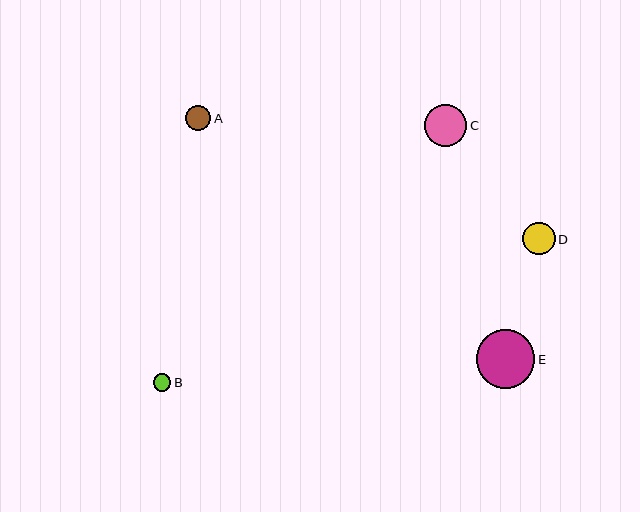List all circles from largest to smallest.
From largest to smallest: E, C, D, A, B.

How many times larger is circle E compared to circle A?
Circle E is approximately 2.3 times the size of circle A.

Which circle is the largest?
Circle E is the largest with a size of approximately 59 pixels.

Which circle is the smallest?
Circle B is the smallest with a size of approximately 18 pixels.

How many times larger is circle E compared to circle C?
Circle E is approximately 1.4 times the size of circle C.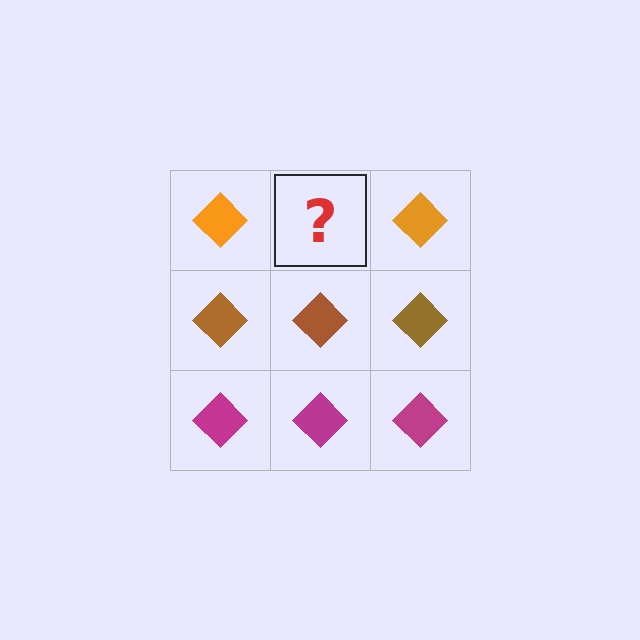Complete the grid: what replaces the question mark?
The question mark should be replaced with an orange diamond.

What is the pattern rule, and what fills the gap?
The rule is that each row has a consistent color. The gap should be filled with an orange diamond.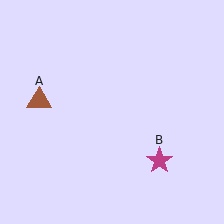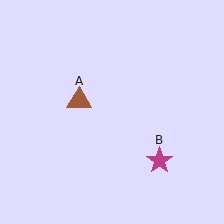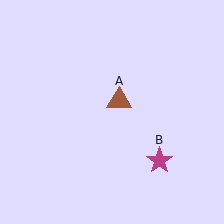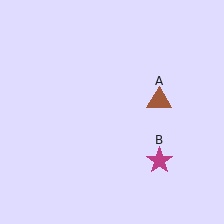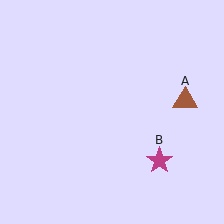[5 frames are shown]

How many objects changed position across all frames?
1 object changed position: brown triangle (object A).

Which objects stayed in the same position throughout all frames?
Magenta star (object B) remained stationary.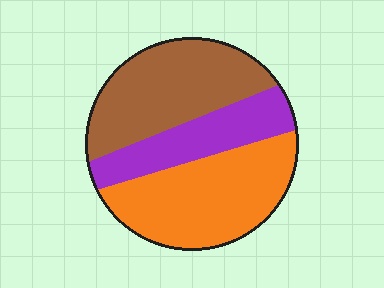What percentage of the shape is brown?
Brown covers 37% of the shape.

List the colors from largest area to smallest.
From largest to smallest: orange, brown, purple.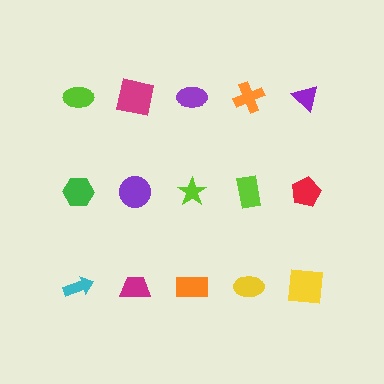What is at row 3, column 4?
A yellow ellipse.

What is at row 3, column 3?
An orange rectangle.